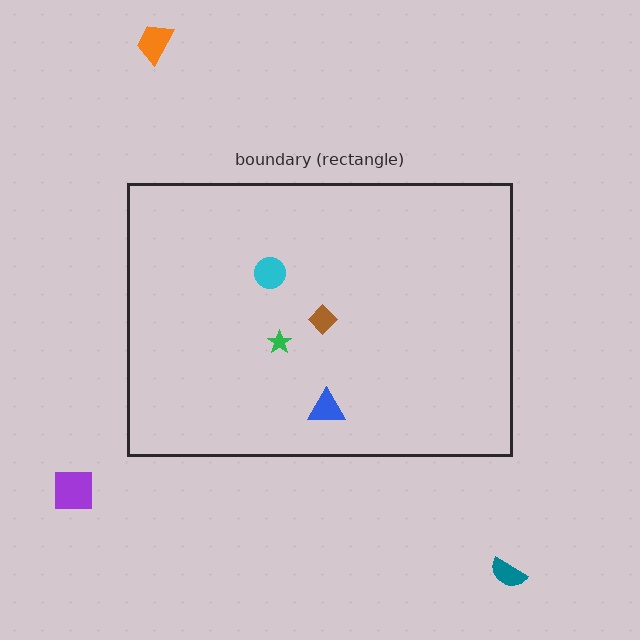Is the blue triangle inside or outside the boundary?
Inside.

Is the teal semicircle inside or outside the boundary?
Outside.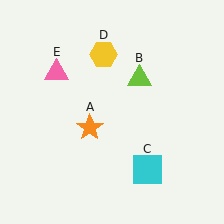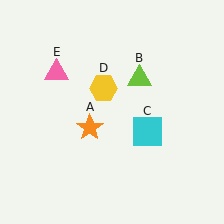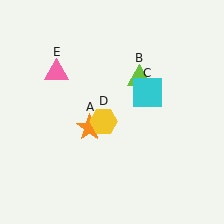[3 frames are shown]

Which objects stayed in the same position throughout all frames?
Orange star (object A) and lime triangle (object B) and pink triangle (object E) remained stationary.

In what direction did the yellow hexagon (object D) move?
The yellow hexagon (object D) moved down.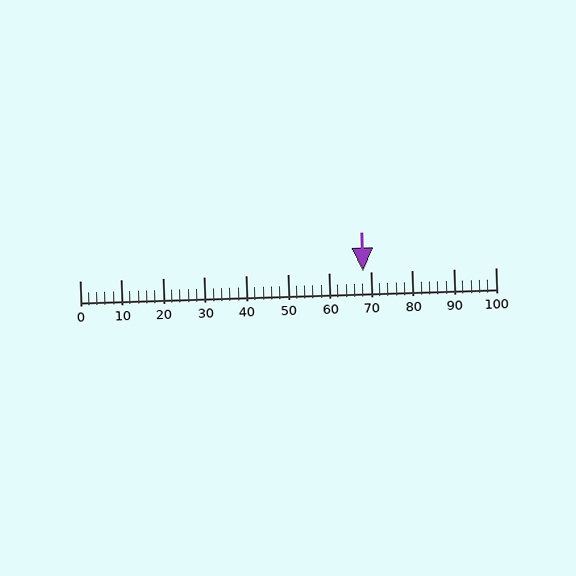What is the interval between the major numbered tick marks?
The major tick marks are spaced 10 units apart.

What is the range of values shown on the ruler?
The ruler shows values from 0 to 100.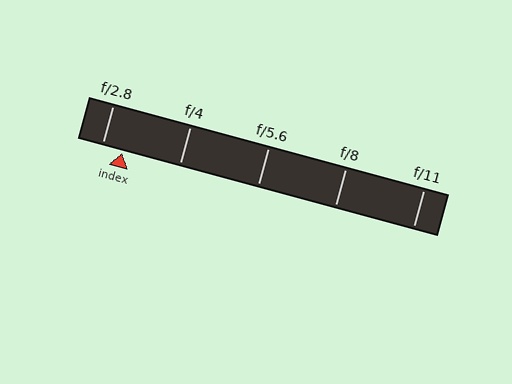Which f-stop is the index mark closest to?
The index mark is closest to f/2.8.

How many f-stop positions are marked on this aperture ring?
There are 5 f-stop positions marked.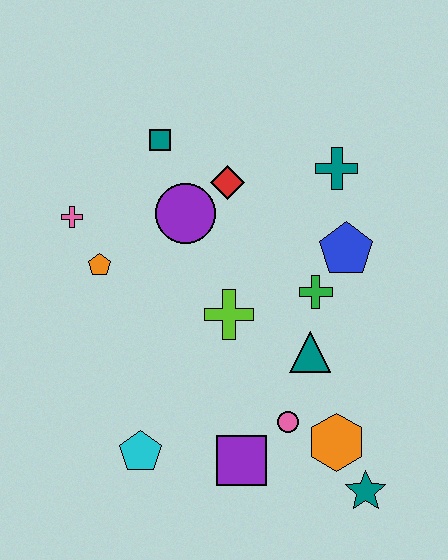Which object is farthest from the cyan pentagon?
The teal cross is farthest from the cyan pentagon.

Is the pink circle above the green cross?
No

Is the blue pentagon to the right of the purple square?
Yes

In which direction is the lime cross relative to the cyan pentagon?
The lime cross is above the cyan pentagon.